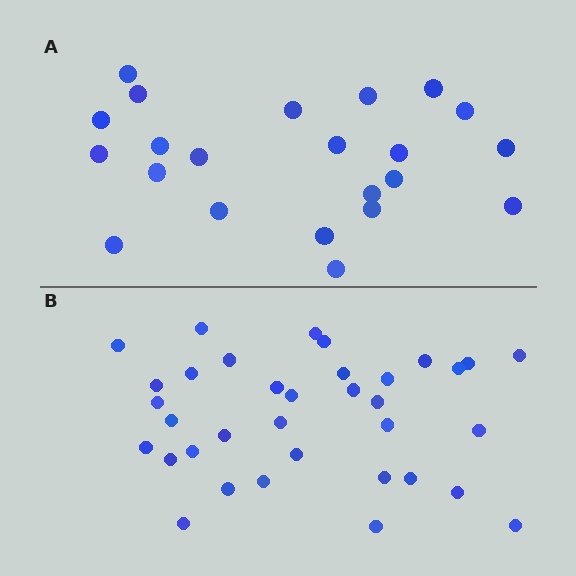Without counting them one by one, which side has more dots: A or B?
Region B (the bottom region) has more dots.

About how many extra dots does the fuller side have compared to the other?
Region B has approximately 15 more dots than region A.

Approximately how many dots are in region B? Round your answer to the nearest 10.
About 40 dots. (The exact count is 35, which rounds to 40.)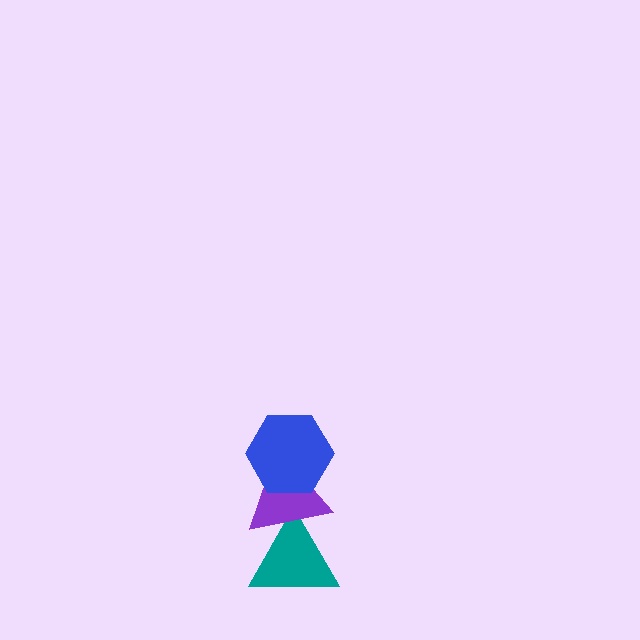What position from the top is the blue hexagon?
The blue hexagon is 1st from the top.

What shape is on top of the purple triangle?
The blue hexagon is on top of the purple triangle.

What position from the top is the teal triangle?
The teal triangle is 3rd from the top.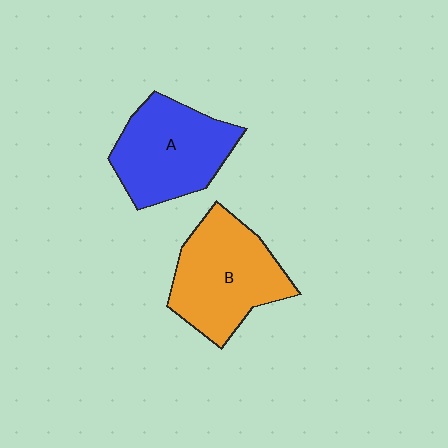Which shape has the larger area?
Shape B (orange).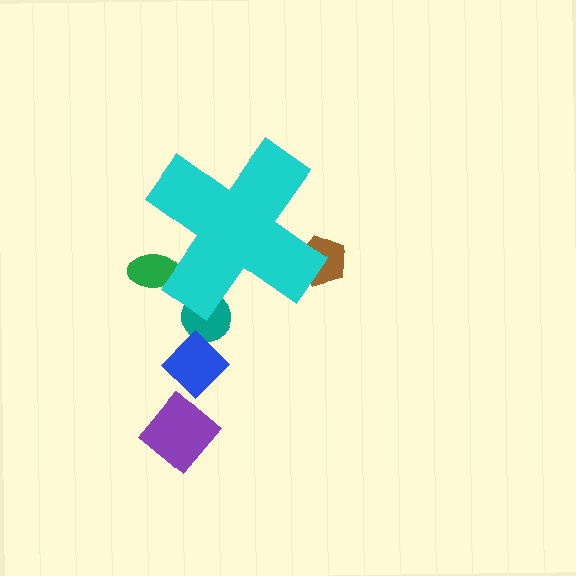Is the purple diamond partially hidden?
No, the purple diamond is fully visible.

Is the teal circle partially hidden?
Yes, the teal circle is partially hidden behind the cyan cross.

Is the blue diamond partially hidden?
No, the blue diamond is fully visible.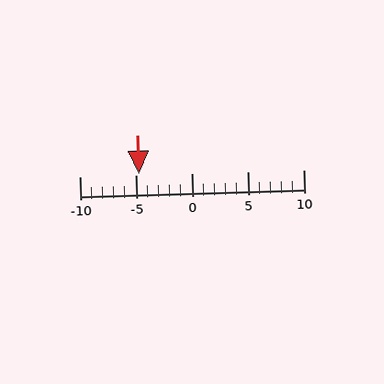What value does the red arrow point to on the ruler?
The red arrow points to approximately -5.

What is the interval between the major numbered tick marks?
The major tick marks are spaced 5 units apart.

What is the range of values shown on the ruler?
The ruler shows values from -10 to 10.